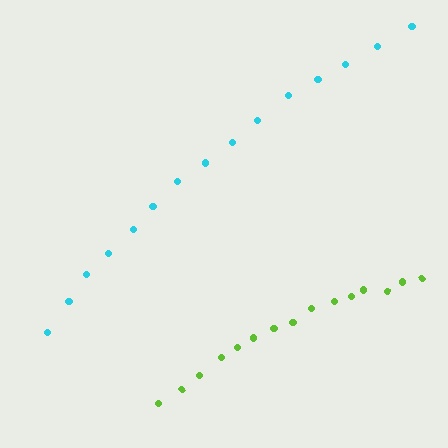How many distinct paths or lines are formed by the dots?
There are 2 distinct paths.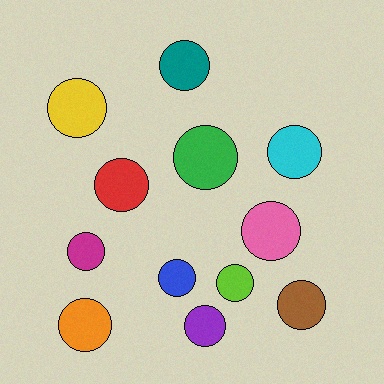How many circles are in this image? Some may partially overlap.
There are 12 circles.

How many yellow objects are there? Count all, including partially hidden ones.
There is 1 yellow object.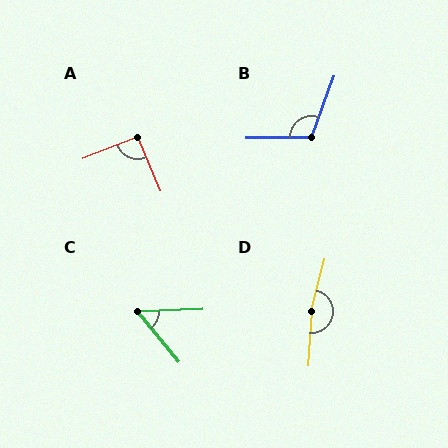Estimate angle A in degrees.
Approximately 91 degrees.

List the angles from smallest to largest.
C (53°), A (91°), B (110°), D (169°).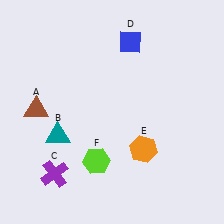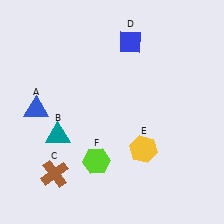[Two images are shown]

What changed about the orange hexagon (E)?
In Image 1, E is orange. In Image 2, it changed to yellow.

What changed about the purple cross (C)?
In Image 1, C is purple. In Image 2, it changed to brown.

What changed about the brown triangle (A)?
In Image 1, A is brown. In Image 2, it changed to blue.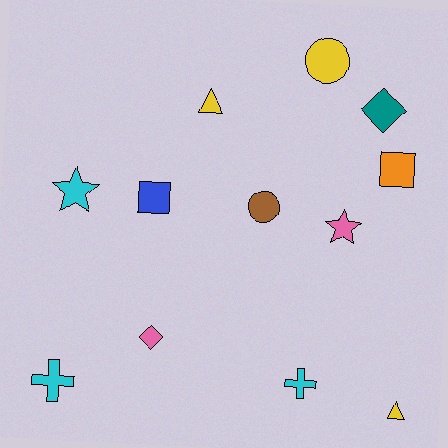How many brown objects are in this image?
There is 1 brown object.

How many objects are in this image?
There are 12 objects.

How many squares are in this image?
There are 2 squares.